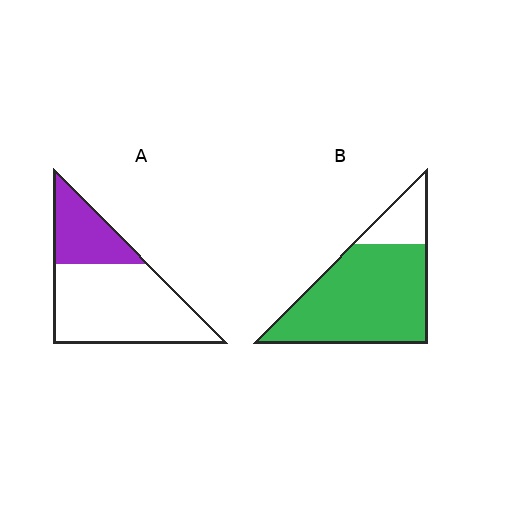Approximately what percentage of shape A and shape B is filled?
A is approximately 30% and B is approximately 80%.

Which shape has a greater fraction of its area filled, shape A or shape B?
Shape B.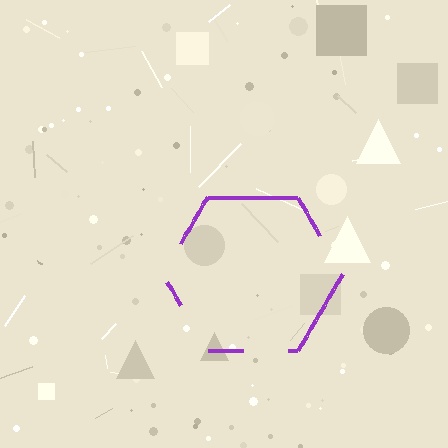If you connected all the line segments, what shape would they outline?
They would outline a hexagon.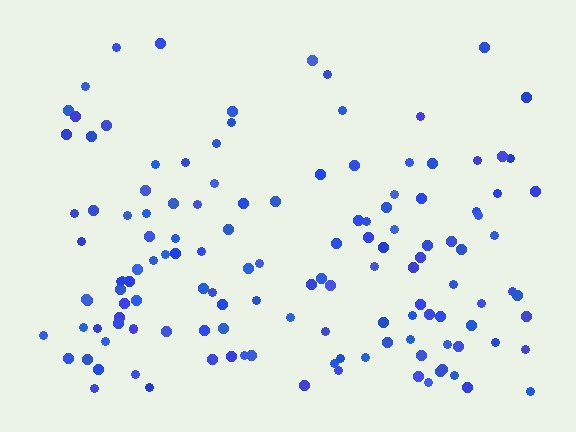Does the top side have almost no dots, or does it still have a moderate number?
Still a moderate number, just noticeably fewer than the bottom.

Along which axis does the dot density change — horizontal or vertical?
Vertical.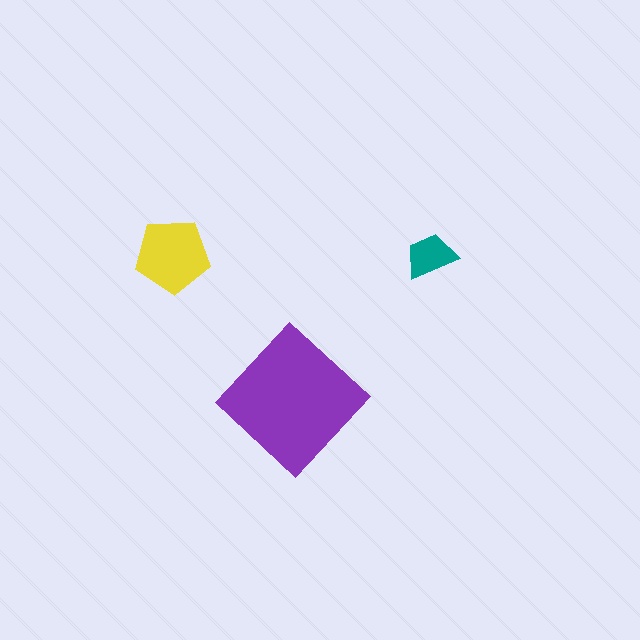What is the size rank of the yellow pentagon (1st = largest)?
2nd.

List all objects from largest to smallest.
The purple diamond, the yellow pentagon, the teal trapezoid.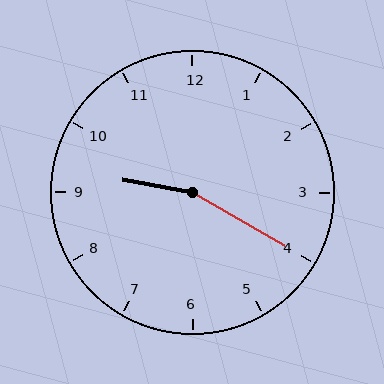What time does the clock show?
9:20.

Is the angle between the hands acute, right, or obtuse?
It is obtuse.